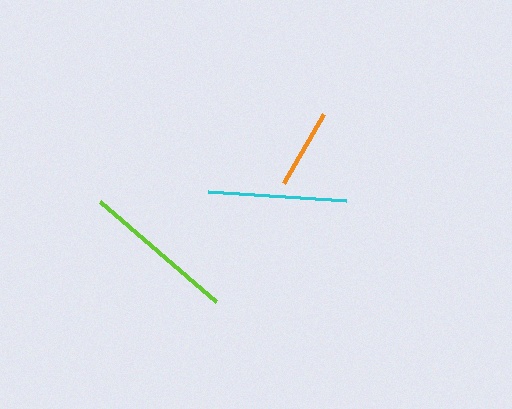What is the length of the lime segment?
The lime segment is approximately 153 pixels long.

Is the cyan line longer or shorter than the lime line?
The lime line is longer than the cyan line.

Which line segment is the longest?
The lime line is the longest at approximately 153 pixels.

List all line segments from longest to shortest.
From longest to shortest: lime, cyan, orange.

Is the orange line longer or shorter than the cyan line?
The cyan line is longer than the orange line.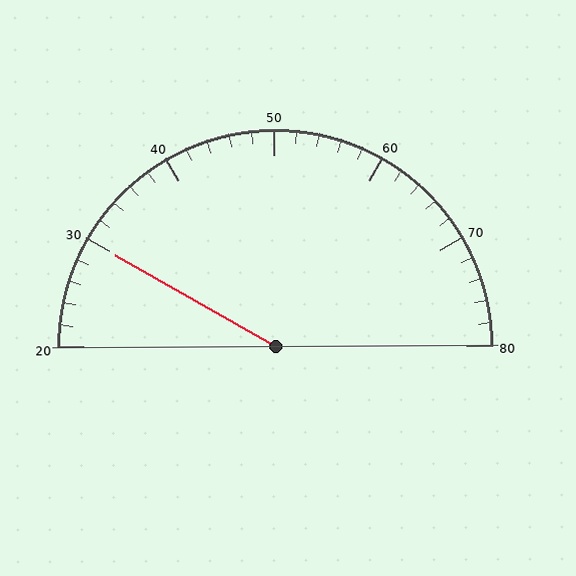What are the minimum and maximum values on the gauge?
The gauge ranges from 20 to 80.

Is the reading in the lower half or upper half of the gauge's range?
The reading is in the lower half of the range (20 to 80).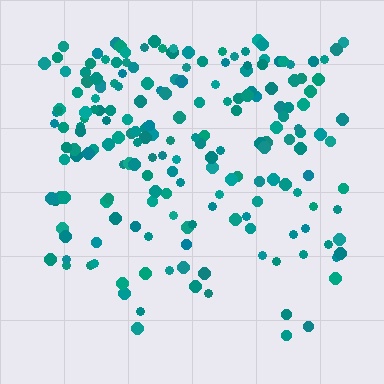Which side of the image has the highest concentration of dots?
The top.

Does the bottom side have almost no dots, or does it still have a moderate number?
Still a moderate number, just noticeably fewer than the top.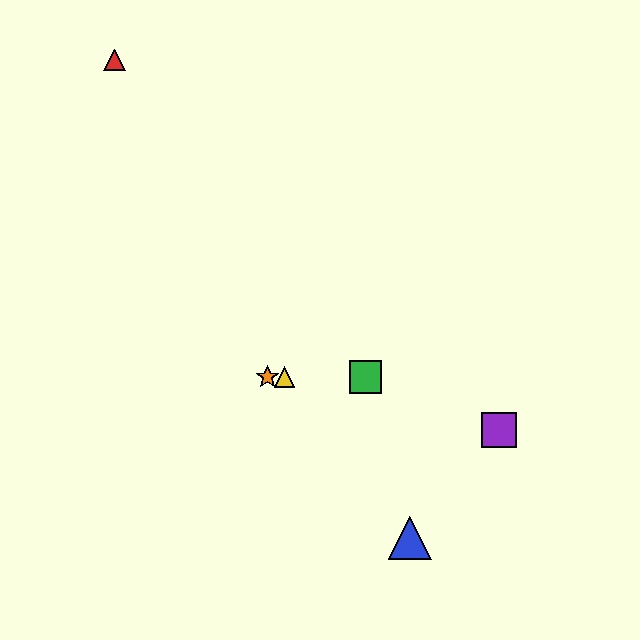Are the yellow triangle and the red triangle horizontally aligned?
No, the yellow triangle is at y≈377 and the red triangle is at y≈60.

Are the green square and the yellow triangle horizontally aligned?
Yes, both are at y≈377.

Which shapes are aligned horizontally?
The green square, the yellow triangle, the orange star are aligned horizontally.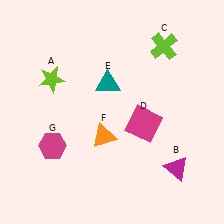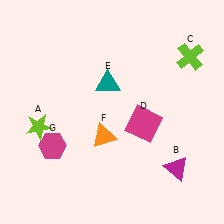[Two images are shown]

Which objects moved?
The objects that moved are: the lime star (A), the lime cross (C).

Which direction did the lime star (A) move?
The lime star (A) moved down.